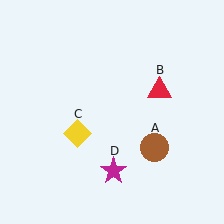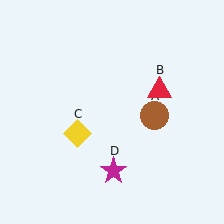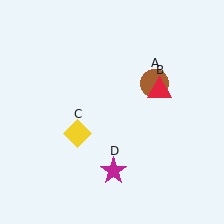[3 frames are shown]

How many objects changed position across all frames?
1 object changed position: brown circle (object A).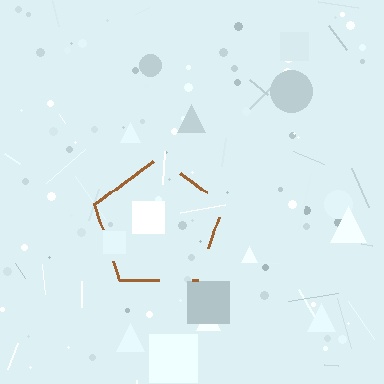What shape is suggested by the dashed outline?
The dashed outline suggests a pentagon.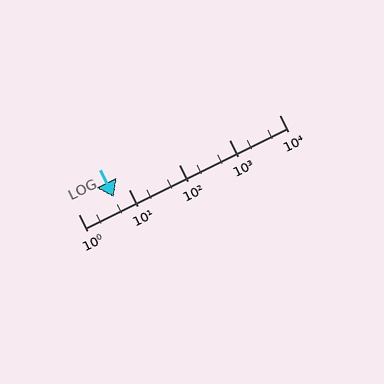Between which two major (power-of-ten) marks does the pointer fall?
The pointer is between 1 and 10.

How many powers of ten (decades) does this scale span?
The scale spans 4 decades, from 1 to 10000.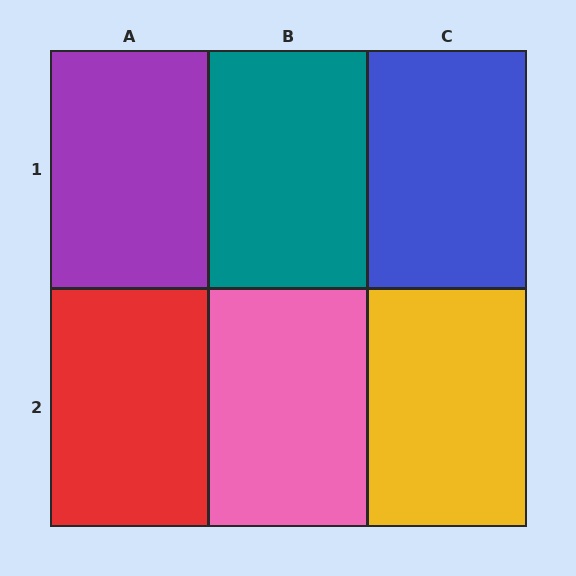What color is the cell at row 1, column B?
Teal.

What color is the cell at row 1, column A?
Purple.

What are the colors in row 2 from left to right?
Red, pink, yellow.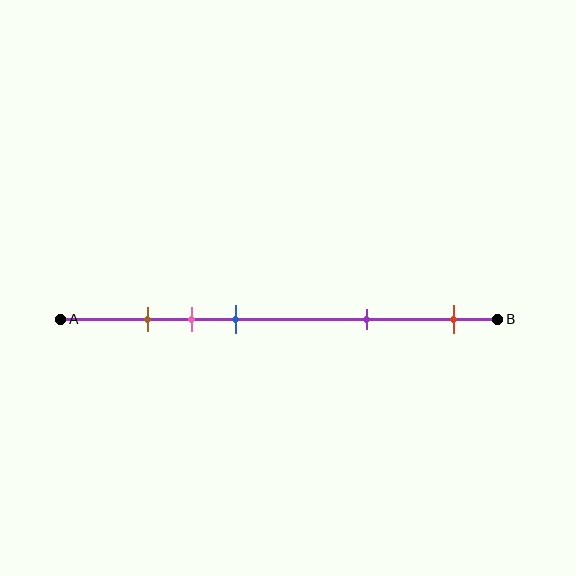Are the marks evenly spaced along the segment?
No, the marks are not evenly spaced.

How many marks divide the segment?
There are 5 marks dividing the segment.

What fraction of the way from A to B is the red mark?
The red mark is approximately 90% (0.9) of the way from A to B.